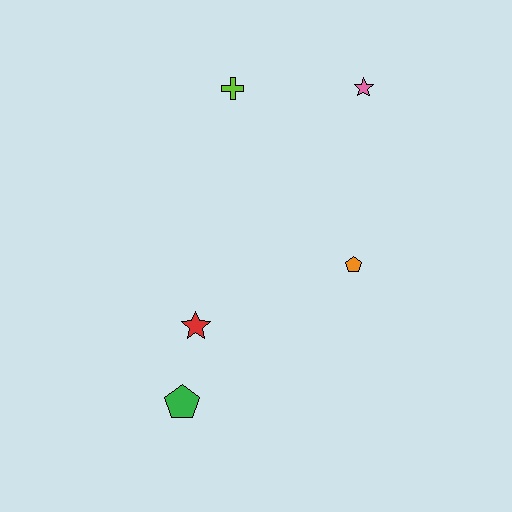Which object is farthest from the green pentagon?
The pink star is farthest from the green pentagon.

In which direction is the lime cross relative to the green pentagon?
The lime cross is above the green pentagon.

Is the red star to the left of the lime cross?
Yes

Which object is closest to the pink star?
The lime cross is closest to the pink star.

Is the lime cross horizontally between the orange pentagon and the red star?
Yes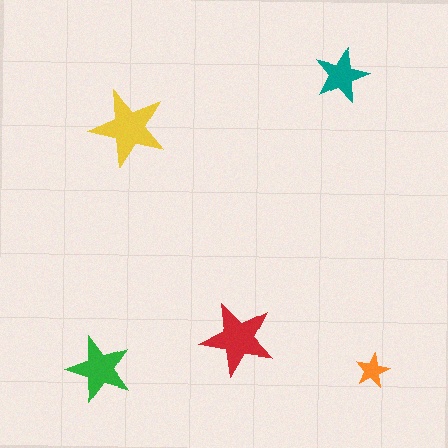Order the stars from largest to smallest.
the yellow one, the red one, the green one, the teal one, the orange one.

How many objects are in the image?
There are 5 objects in the image.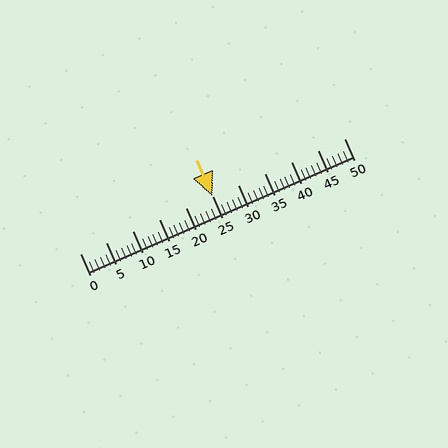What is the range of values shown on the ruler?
The ruler shows values from 0 to 50.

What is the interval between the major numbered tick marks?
The major tick marks are spaced 5 units apart.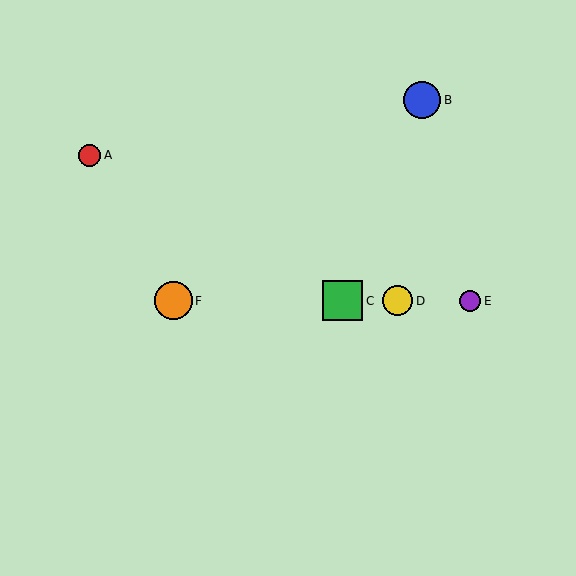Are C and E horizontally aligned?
Yes, both are at y≈301.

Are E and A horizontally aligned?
No, E is at y≈301 and A is at y≈155.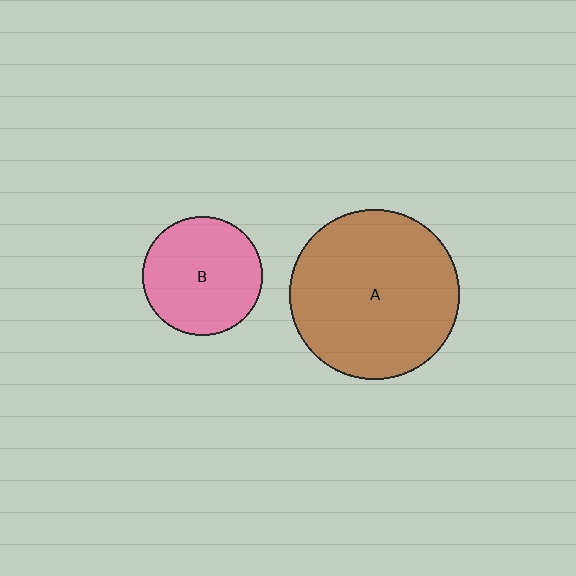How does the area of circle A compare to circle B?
Approximately 2.0 times.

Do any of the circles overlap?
No, none of the circles overlap.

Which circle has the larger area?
Circle A (brown).